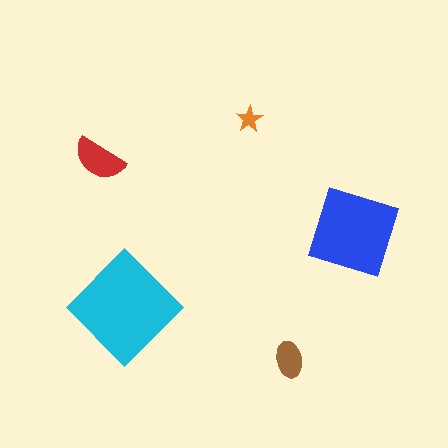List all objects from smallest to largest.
The orange star, the brown ellipse, the red semicircle, the blue square, the cyan diamond.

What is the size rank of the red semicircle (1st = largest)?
3rd.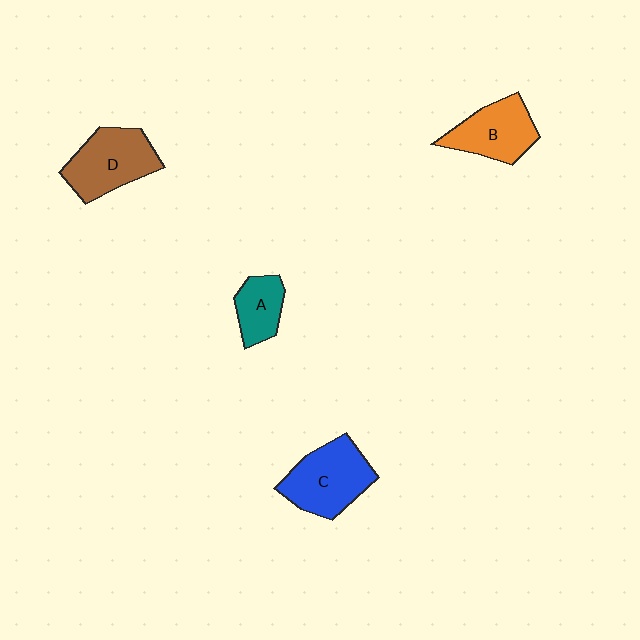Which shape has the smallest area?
Shape A (teal).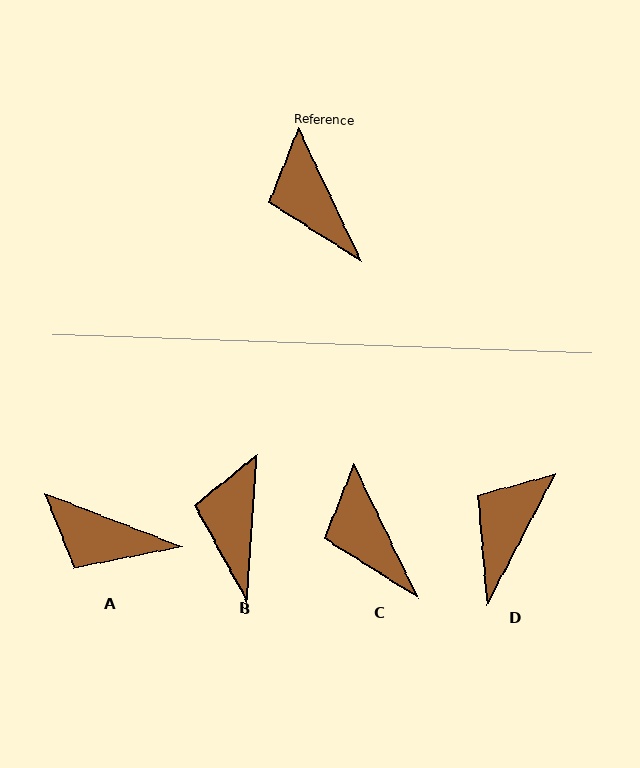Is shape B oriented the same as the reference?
No, it is off by about 30 degrees.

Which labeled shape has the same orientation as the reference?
C.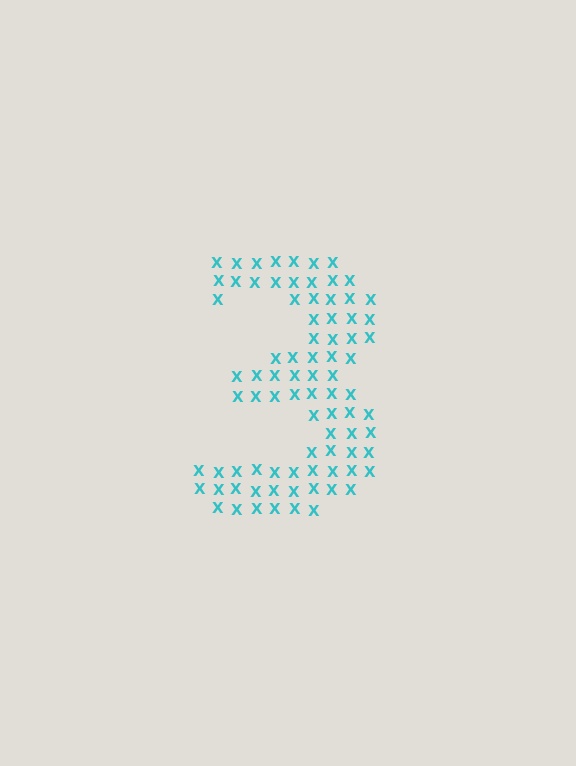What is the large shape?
The large shape is the digit 3.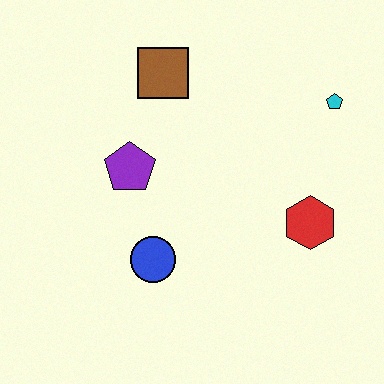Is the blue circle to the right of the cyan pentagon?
No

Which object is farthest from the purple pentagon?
The cyan pentagon is farthest from the purple pentagon.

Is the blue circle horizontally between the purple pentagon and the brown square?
Yes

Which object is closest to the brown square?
The purple pentagon is closest to the brown square.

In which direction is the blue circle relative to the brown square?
The blue circle is below the brown square.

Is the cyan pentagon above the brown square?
No